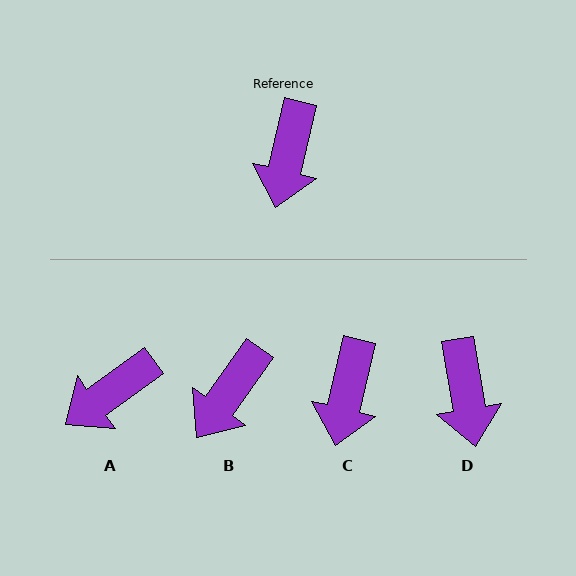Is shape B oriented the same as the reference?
No, it is off by about 22 degrees.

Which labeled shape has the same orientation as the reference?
C.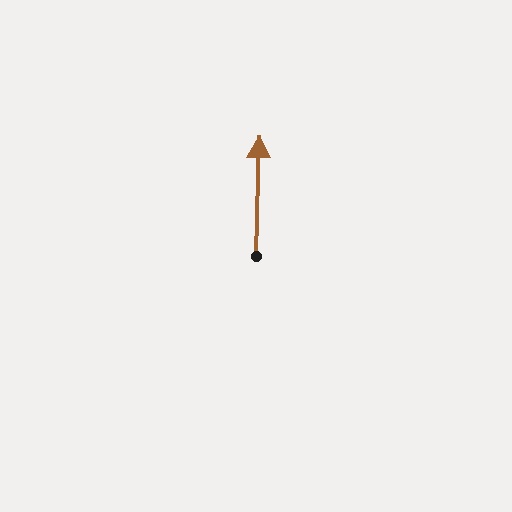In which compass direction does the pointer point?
North.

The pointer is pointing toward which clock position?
Roughly 12 o'clock.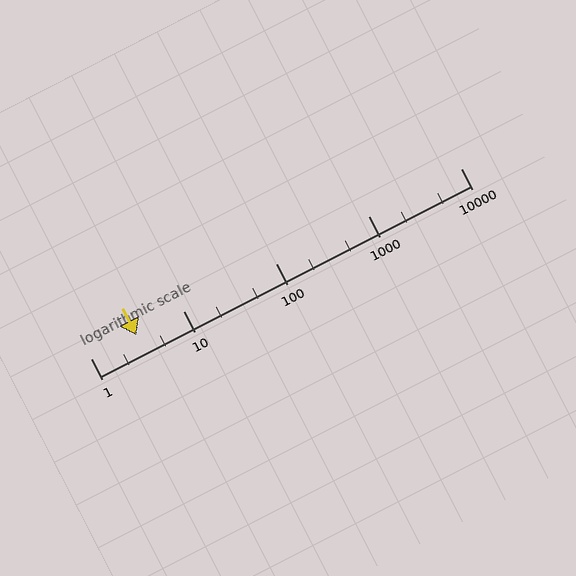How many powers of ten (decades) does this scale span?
The scale spans 4 decades, from 1 to 10000.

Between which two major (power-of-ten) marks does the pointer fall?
The pointer is between 1 and 10.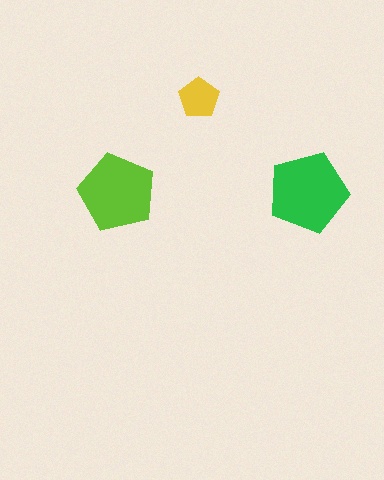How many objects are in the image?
There are 3 objects in the image.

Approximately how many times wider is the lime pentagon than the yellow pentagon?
About 2 times wider.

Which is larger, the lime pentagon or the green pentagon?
The green one.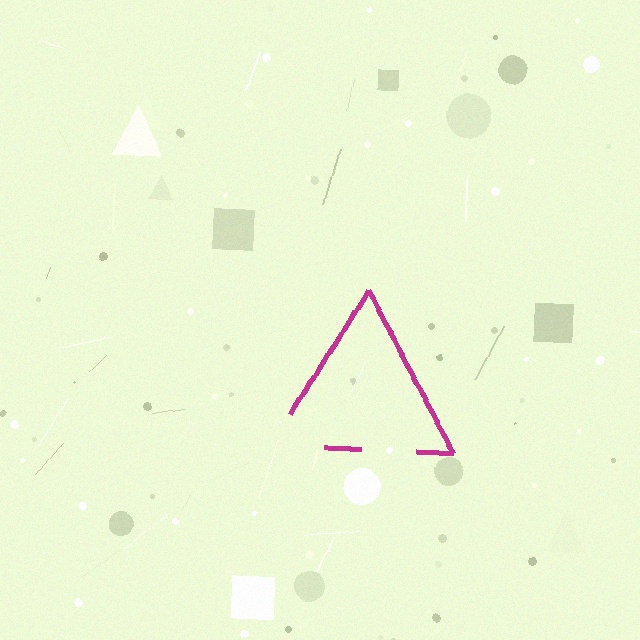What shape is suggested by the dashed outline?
The dashed outline suggests a triangle.